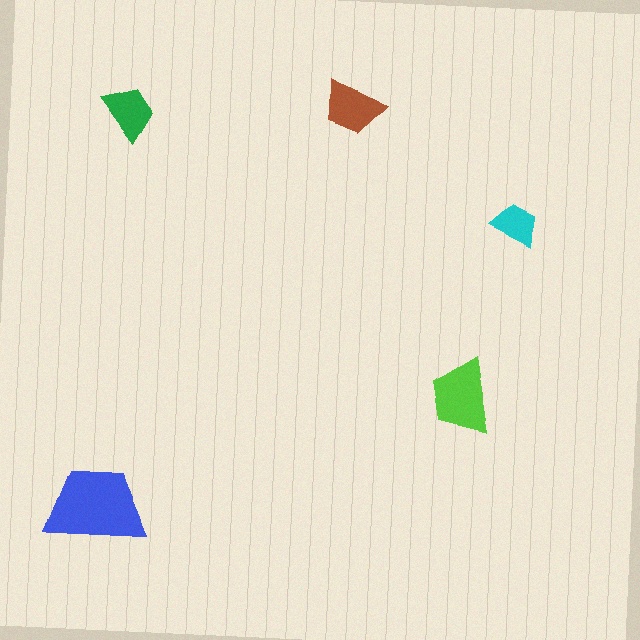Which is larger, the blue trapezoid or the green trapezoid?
The blue one.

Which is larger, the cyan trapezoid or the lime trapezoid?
The lime one.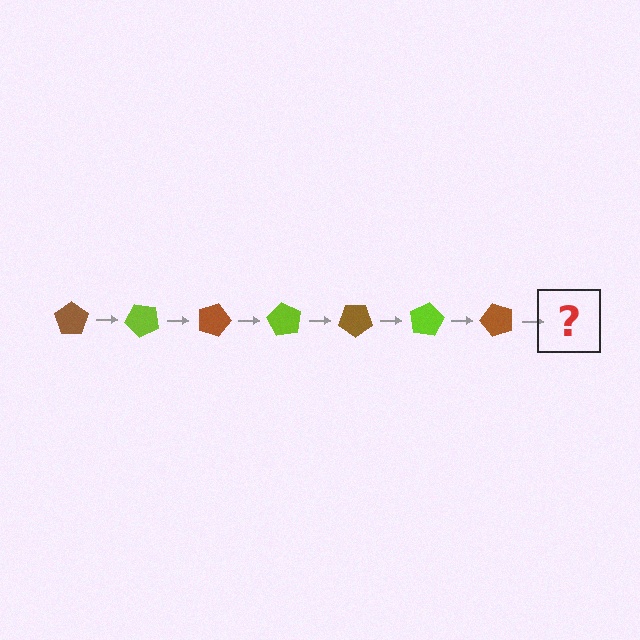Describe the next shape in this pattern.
It should be a lime pentagon, rotated 315 degrees from the start.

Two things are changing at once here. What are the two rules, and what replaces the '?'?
The two rules are that it rotates 45 degrees each step and the color cycles through brown and lime. The '?' should be a lime pentagon, rotated 315 degrees from the start.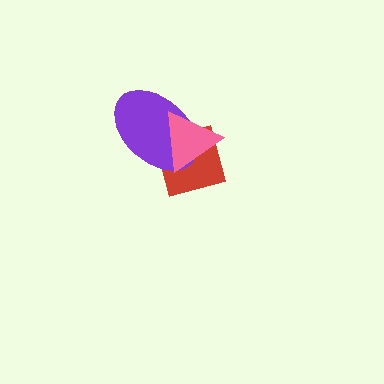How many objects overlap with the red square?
2 objects overlap with the red square.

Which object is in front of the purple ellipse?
The pink triangle is in front of the purple ellipse.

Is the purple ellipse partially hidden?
Yes, it is partially covered by another shape.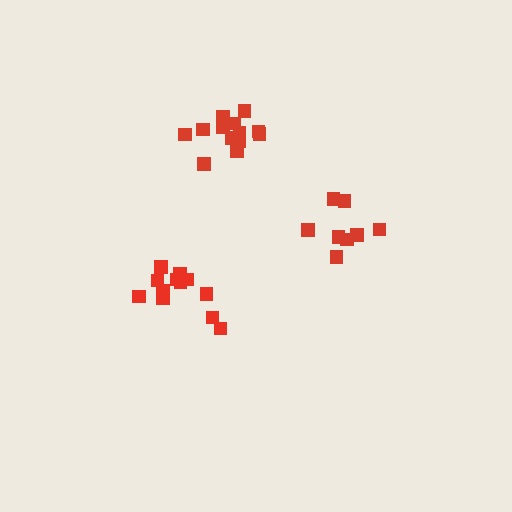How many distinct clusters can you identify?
There are 3 distinct clusters.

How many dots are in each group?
Group 1: 12 dots, Group 2: 8 dots, Group 3: 13 dots (33 total).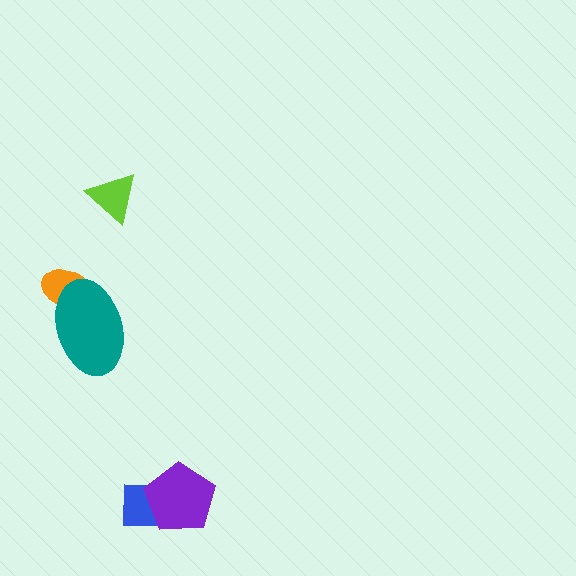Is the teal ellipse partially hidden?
No, no other shape covers it.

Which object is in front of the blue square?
The purple pentagon is in front of the blue square.